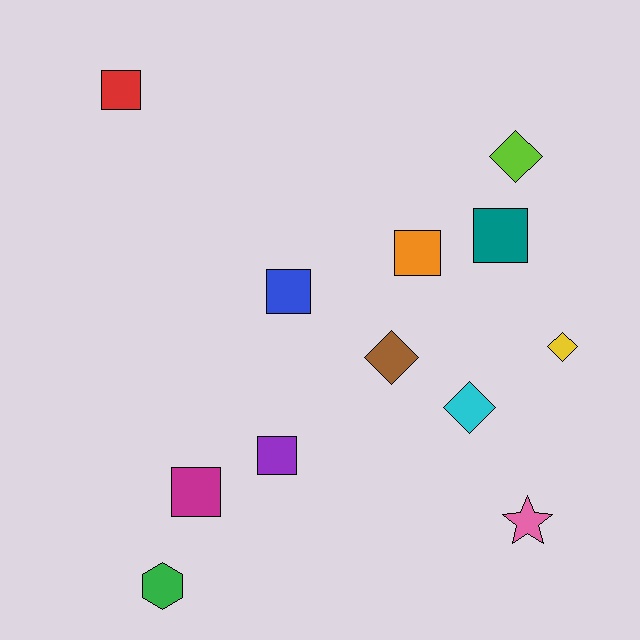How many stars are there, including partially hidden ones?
There is 1 star.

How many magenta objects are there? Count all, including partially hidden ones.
There is 1 magenta object.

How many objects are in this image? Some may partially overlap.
There are 12 objects.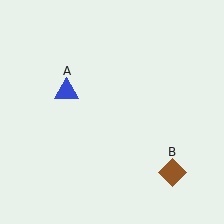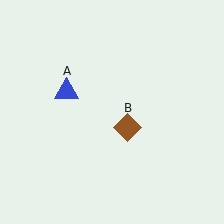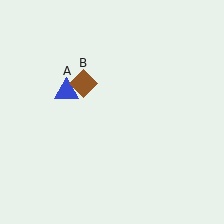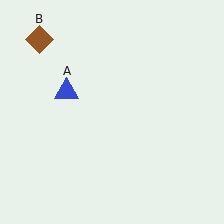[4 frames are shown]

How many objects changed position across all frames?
1 object changed position: brown diamond (object B).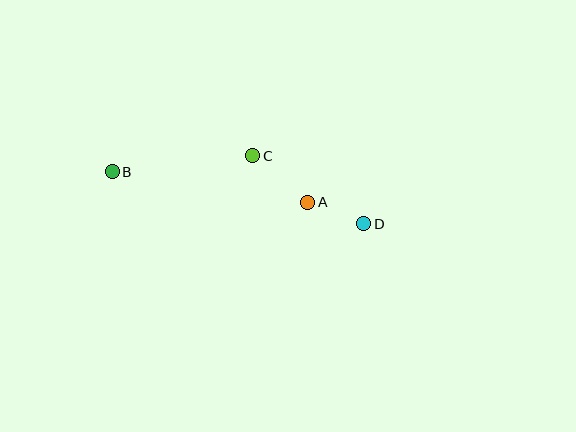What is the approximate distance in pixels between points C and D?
The distance between C and D is approximately 130 pixels.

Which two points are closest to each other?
Points A and D are closest to each other.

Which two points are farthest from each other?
Points B and D are farthest from each other.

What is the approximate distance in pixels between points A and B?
The distance between A and B is approximately 198 pixels.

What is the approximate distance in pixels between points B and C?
The distance between B and C is approximately 141 pixels.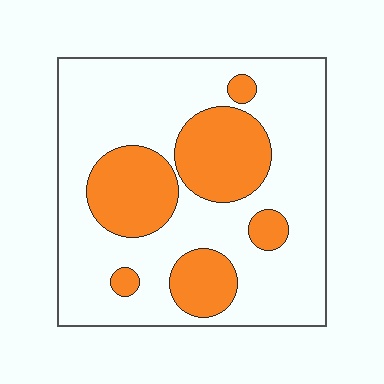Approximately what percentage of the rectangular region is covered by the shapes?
Approximately 30%.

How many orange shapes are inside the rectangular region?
6.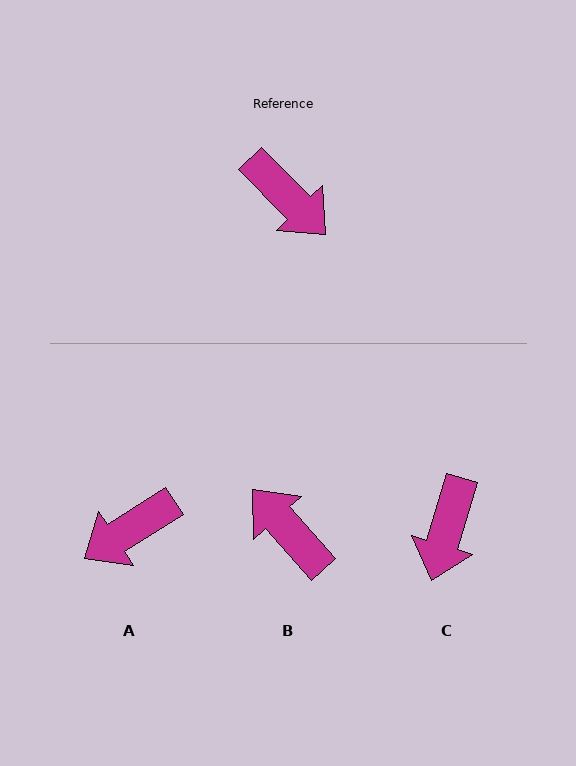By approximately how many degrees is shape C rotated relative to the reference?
Approximately 62 degrees clockwise.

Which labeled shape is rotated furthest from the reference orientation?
B, about 177 degrees away.